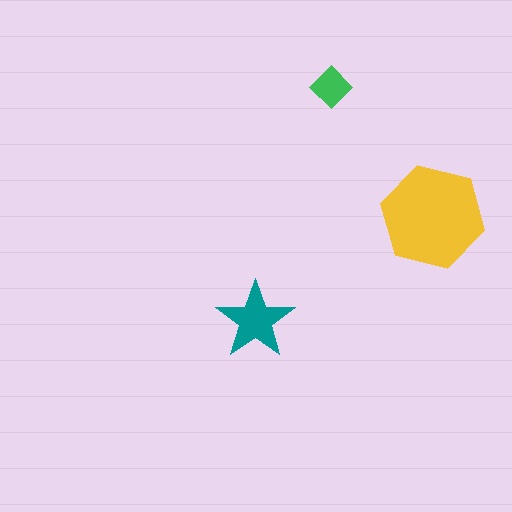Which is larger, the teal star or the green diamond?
The teal star.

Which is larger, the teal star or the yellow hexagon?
The yellow hexagon.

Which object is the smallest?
The green diamond.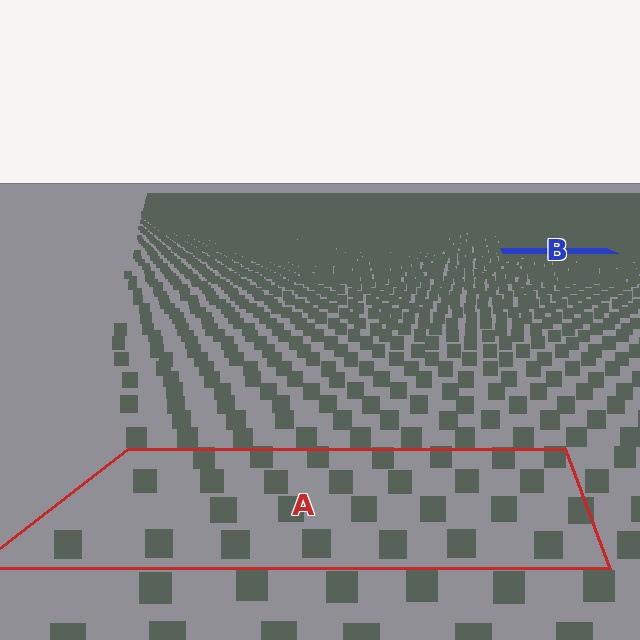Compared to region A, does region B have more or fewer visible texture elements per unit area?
Region B has more texture elements per unit area — they are packed more densely because it is farther away.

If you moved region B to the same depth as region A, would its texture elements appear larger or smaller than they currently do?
They would appear larger. At a closer depth, the same texture elements are projected at a bigger on-screen size.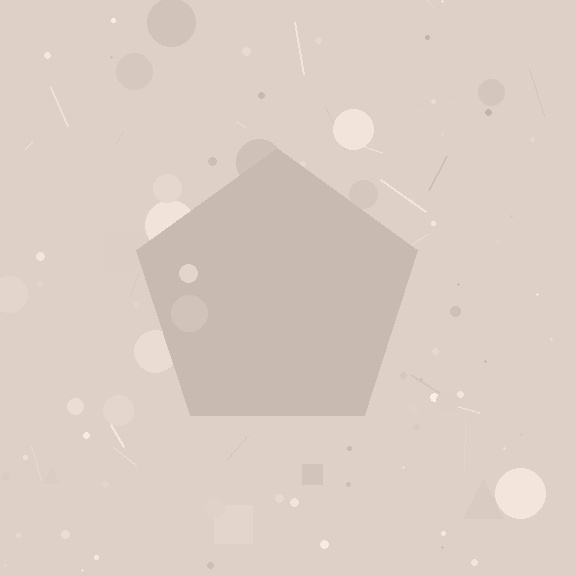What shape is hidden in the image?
A pentagon is hidden in the image.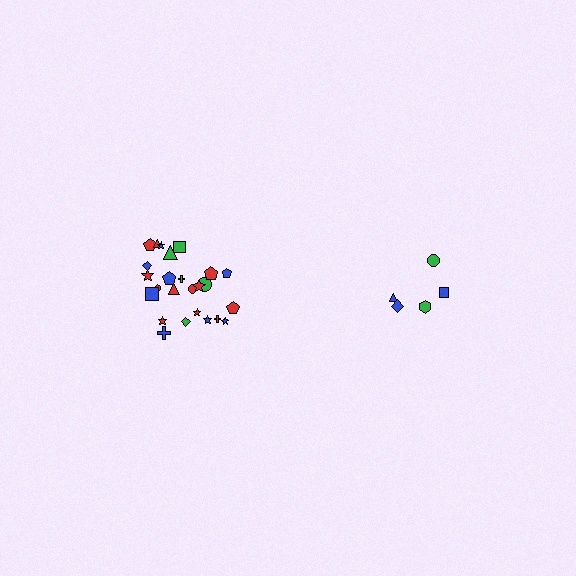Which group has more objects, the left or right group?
The left group.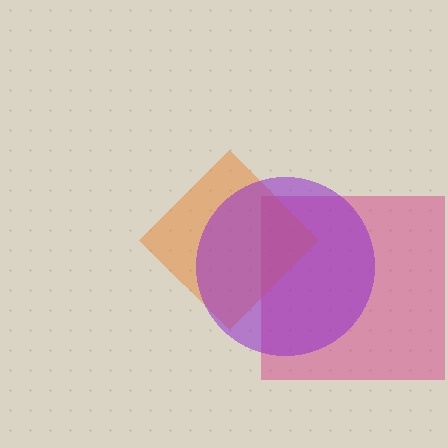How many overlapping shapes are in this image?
There are 3 overlapping shapes in the image.